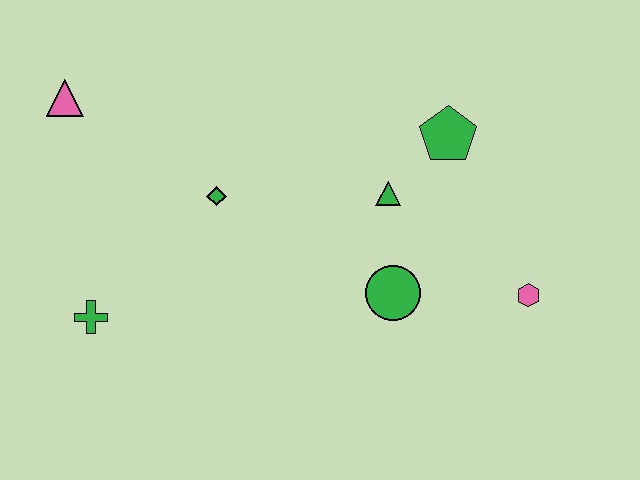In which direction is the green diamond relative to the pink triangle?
The green diamond is to the right of the pink triangle.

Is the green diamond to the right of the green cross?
Yes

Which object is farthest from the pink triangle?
The pink hexagon is farthest from the pink triangle.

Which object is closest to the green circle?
The green triangle is closest to the green circle.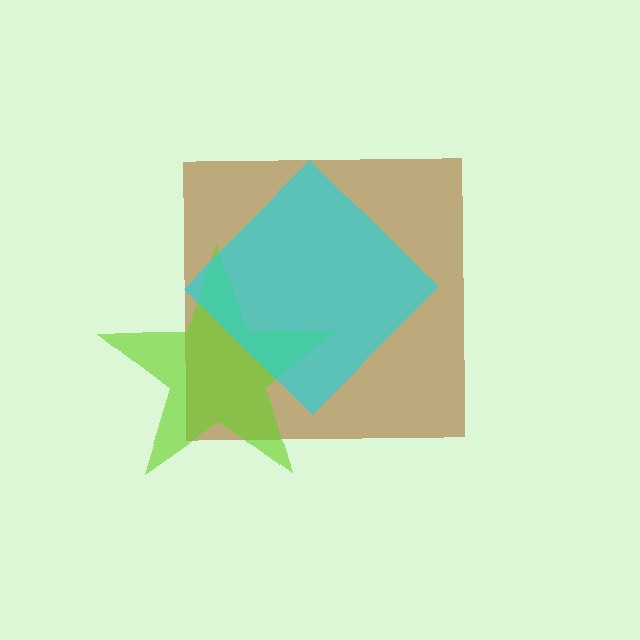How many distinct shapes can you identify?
There are 3 distinct shapes: a brown square, a lime star, a cyan diamond.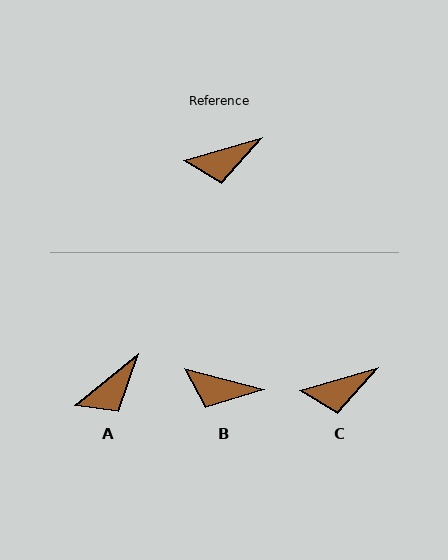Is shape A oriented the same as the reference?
No, it is off by about 23 degrees.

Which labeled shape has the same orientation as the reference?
C.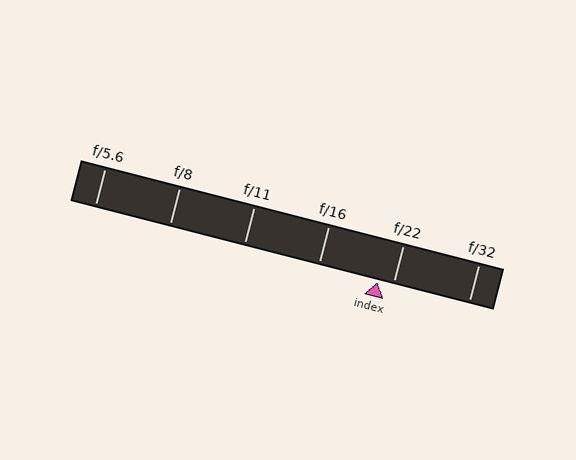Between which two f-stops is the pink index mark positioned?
The index mark is between f/16 and f/22.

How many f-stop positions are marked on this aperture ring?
There are 6 f-stop positions marked.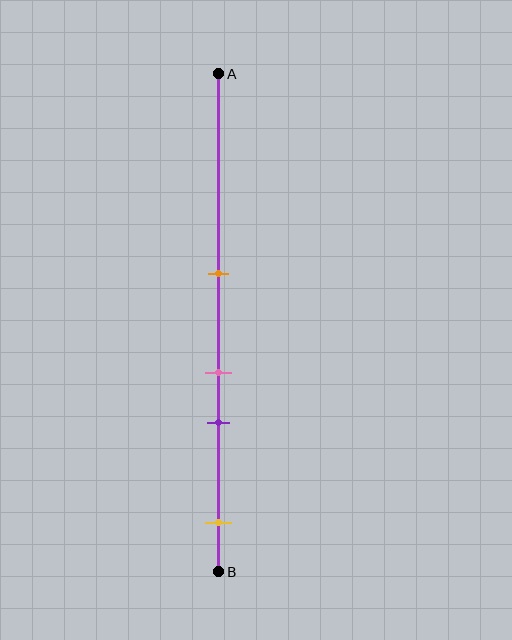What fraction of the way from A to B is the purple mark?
The purple mark is approximately 70% (0.7) of the way from A to B.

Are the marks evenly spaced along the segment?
No, the marks are not evenly spaced.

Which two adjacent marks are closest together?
The pink and purple marks are the closest adjacent pair.